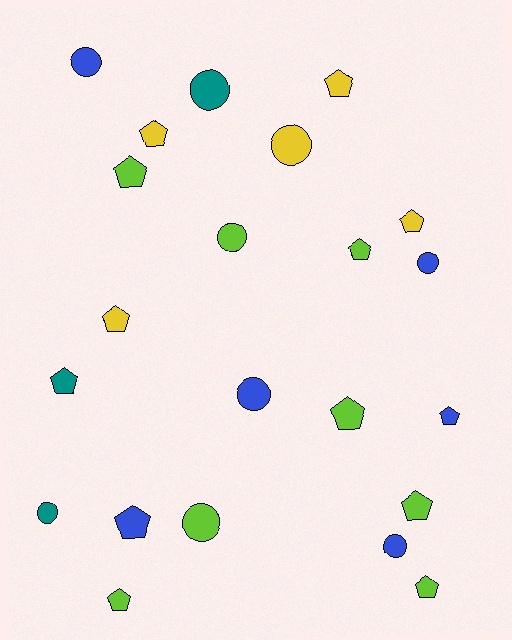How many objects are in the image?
There are 22 objects.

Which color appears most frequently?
Lime, with 8 objects.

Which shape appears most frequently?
Pentagon, with 13 objects.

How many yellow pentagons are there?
There are 4 yellow pentagons.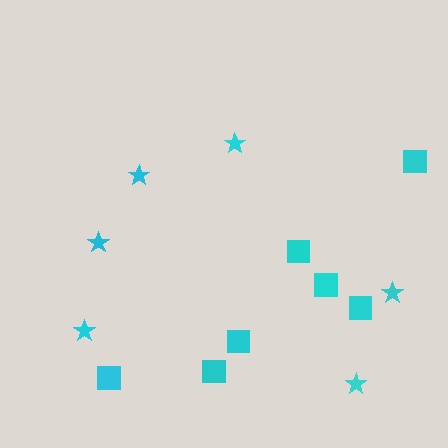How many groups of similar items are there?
There are 2 groups: one group of stars (6) and one group of squares (7).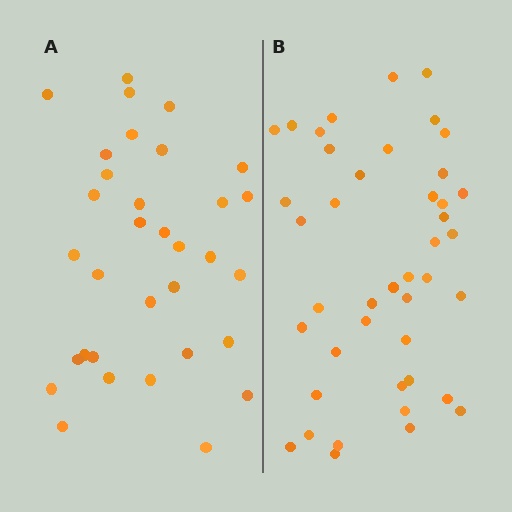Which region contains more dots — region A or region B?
Region B (the right region) has more dots.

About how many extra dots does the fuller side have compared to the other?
Region B has roughly 10 or so more dots than region A.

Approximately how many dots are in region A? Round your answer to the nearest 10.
About 30 dots. (The exact count is 33, which rounds to 30.)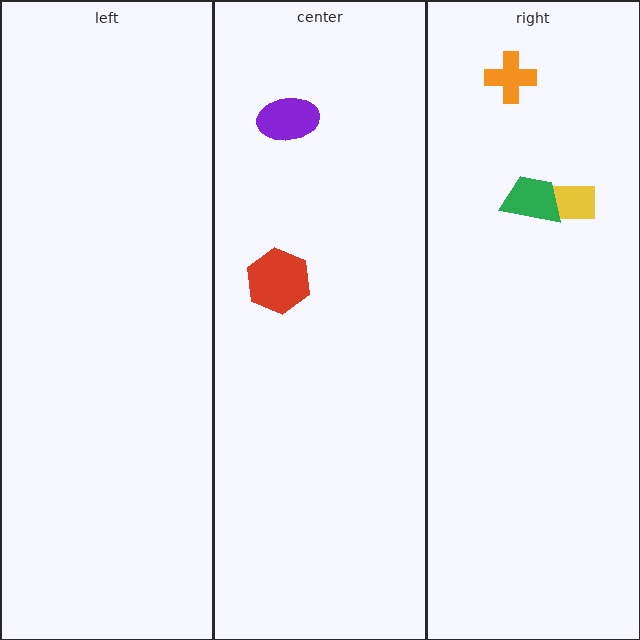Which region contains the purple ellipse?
The center region.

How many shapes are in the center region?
2.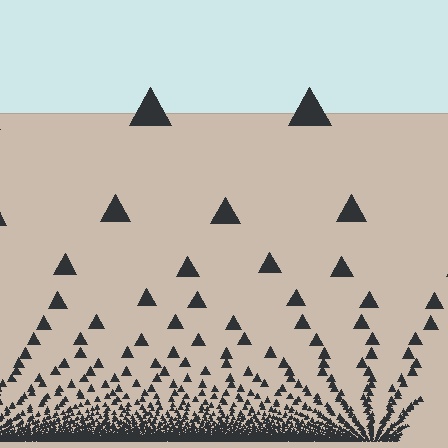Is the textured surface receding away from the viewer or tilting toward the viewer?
The surface appears to tilt toward the viewer. Texture elements get larger and sparser toward the top.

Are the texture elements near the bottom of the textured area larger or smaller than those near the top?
Smaller. The gradient is inverted — elements near the bottom are smaller and denser.